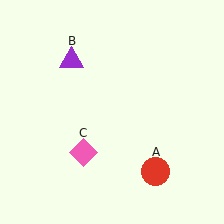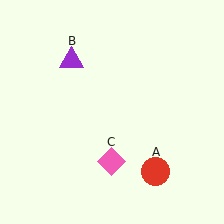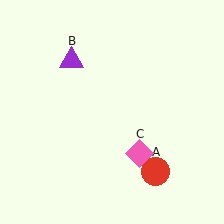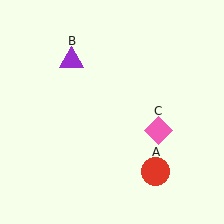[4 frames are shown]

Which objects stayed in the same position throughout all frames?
Red circle (object A) and purple triangle (object B) remained stationary.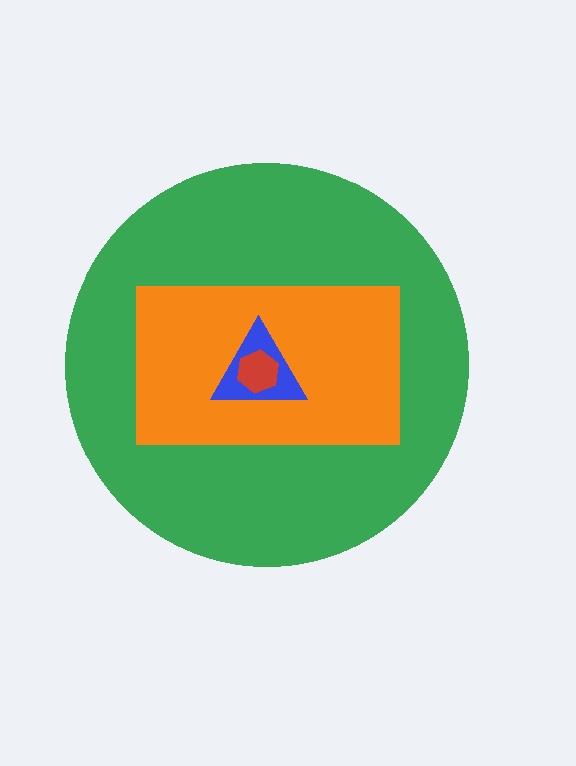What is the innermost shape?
The red hexagon.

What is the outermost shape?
The green circle.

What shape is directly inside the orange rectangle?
The blue triangle.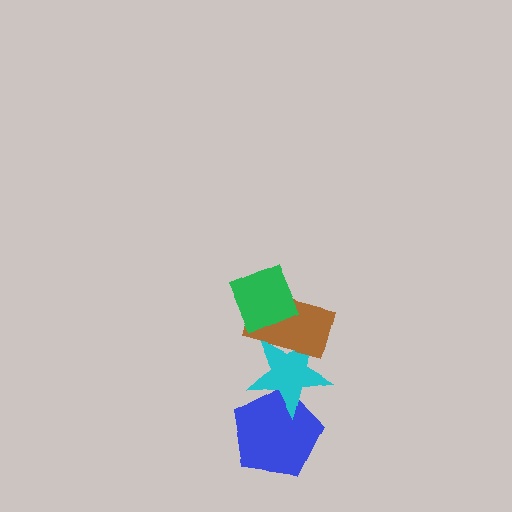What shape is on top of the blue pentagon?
The cyan star is on top of the blue pentagon.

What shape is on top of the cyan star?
The brown rectangle is on top of the cyan star.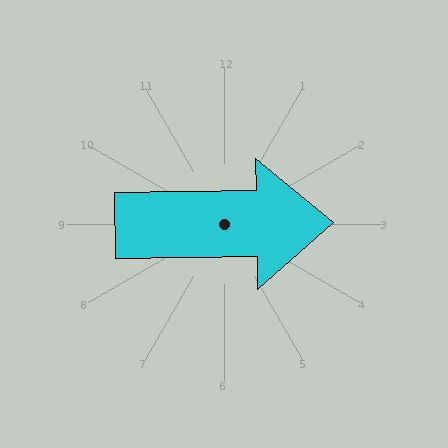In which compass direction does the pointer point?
East.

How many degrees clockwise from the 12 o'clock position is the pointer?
Approximately 89 degrees.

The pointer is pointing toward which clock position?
Roughly 3 o'clock.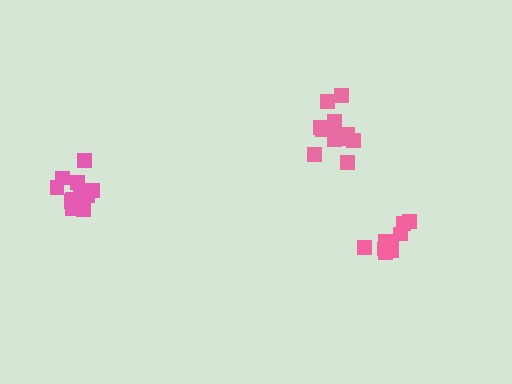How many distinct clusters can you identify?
There are 3 distinct clusters.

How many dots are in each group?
Group 1: 9 dots, Group 2: 15 dots, Group 3: 14 dots (38 total).